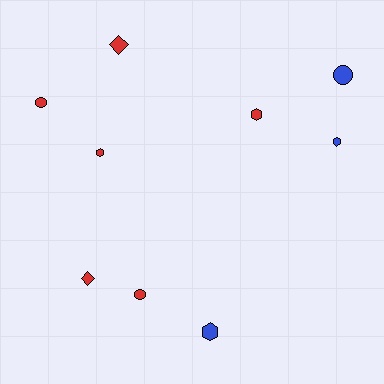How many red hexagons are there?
There are 2 red hexagons.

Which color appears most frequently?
Red, with 6 objects.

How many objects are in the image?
There are 9 objects.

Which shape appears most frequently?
Hexagon, with 4 objects.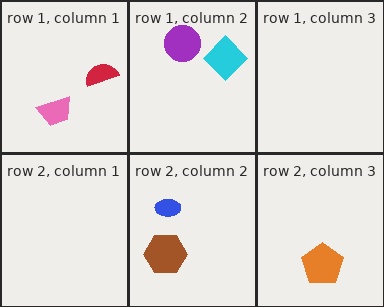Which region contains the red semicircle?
The row 1, column 1 region.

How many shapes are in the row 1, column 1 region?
2.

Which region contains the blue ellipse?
The row 2, column 2 region.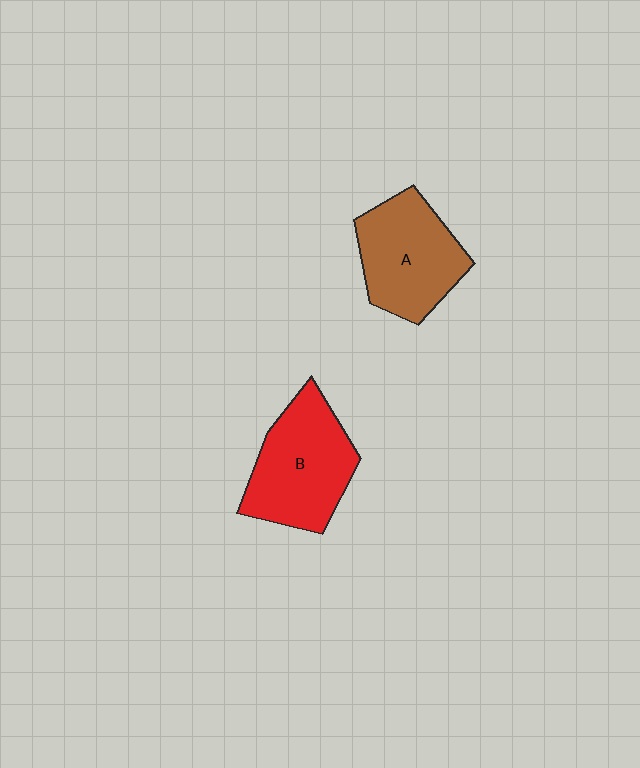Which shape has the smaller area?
Shape A (brown).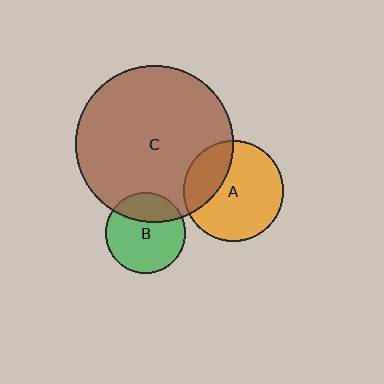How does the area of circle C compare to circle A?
Approximately 2.5 times.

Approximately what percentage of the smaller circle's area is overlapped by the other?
Approximately 30%.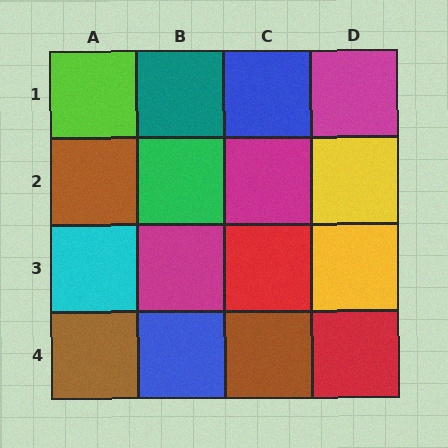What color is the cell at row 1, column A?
Lime.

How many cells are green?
1 cell is green.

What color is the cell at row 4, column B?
Blue.